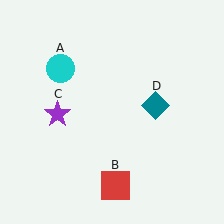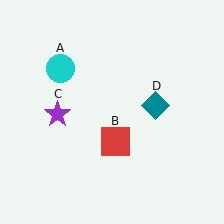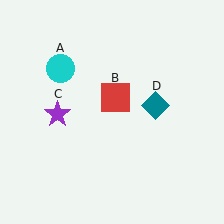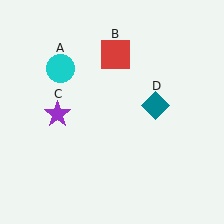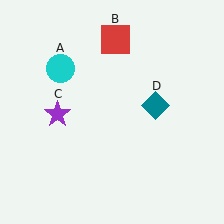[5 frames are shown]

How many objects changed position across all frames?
1 object changed position: red square (object B).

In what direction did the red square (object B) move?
The red square (object B) moved up.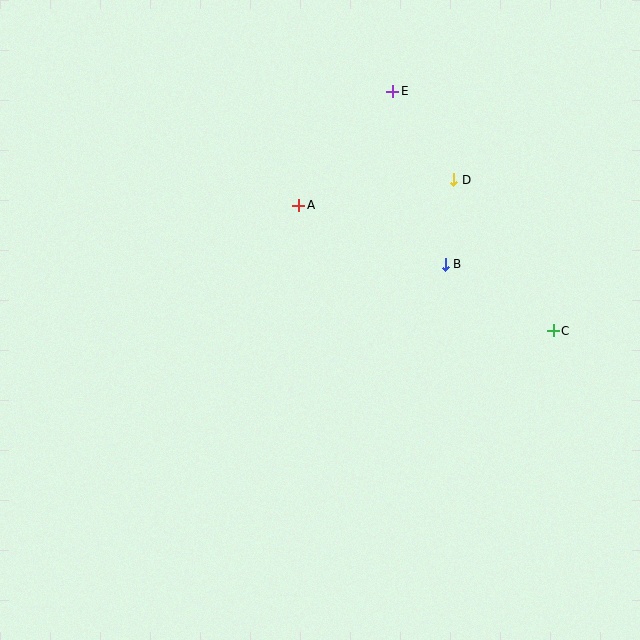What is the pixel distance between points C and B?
The distance between C and B is 127 pixels.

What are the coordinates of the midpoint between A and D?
The midpoint between A and D is at (376, 193).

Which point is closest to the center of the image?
Point A at (299, 205) is closest to the center.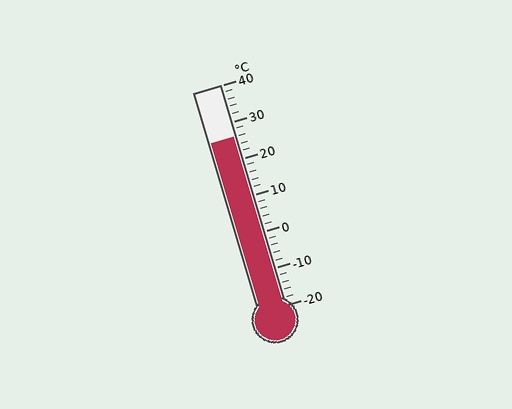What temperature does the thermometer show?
The thermometer shows approximately 26°C.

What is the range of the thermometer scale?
The thermometer scale ranges from -20°C to 40°C.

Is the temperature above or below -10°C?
The temperature is above -10°C.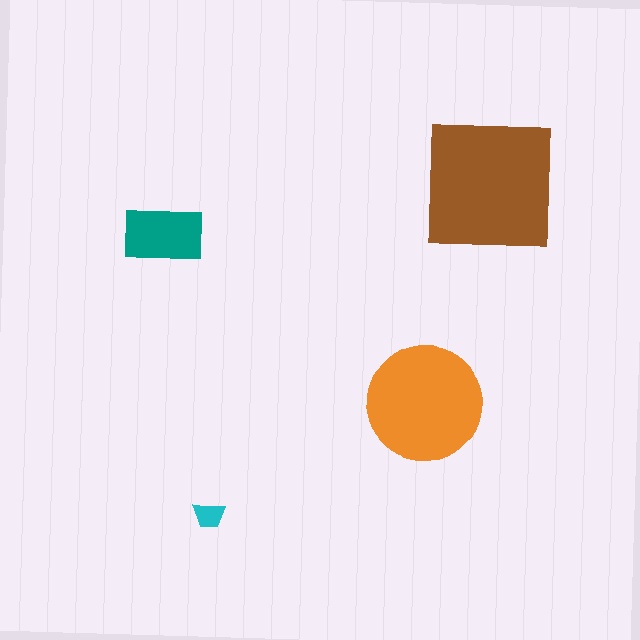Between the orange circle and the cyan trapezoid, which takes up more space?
The orange circle.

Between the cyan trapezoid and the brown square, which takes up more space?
The brown square.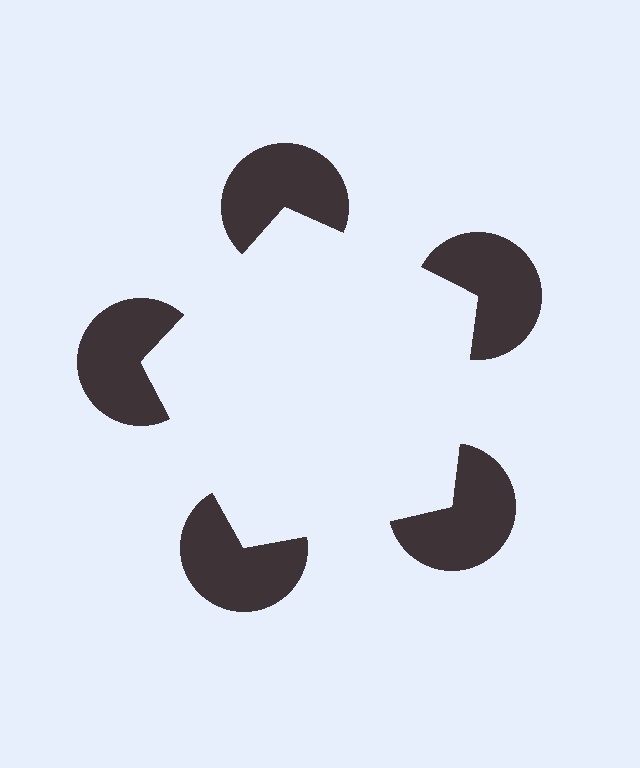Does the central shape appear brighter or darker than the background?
It typically appears slightly brighter than the background, even though no actual brightness change is drawn.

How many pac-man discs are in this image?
There are 5 — one at each vertex of the illusory pentagon.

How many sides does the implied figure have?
5 sides.